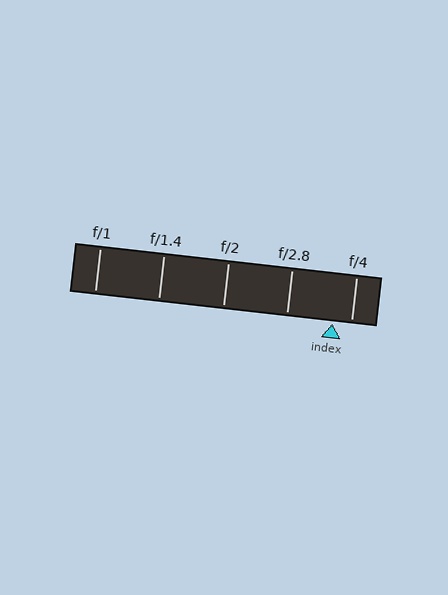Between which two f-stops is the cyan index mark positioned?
The index mark is between f/2.8 and f/4.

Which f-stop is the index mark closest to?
The index mark is closest to f/4.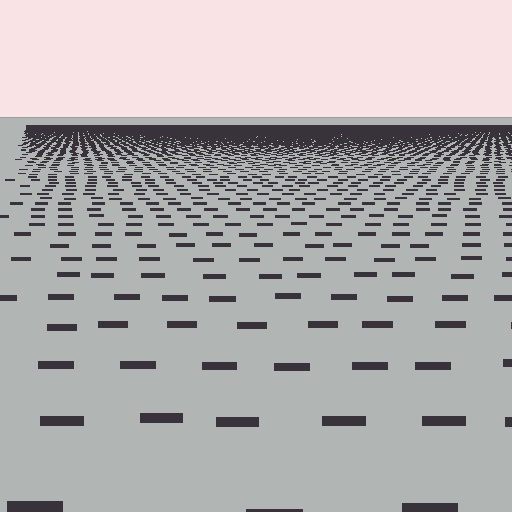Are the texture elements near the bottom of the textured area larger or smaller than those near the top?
Larger. Near the bottom, elements are closer to the viewer and appear at a bigger on-screen size.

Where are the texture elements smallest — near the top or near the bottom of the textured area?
Near the top.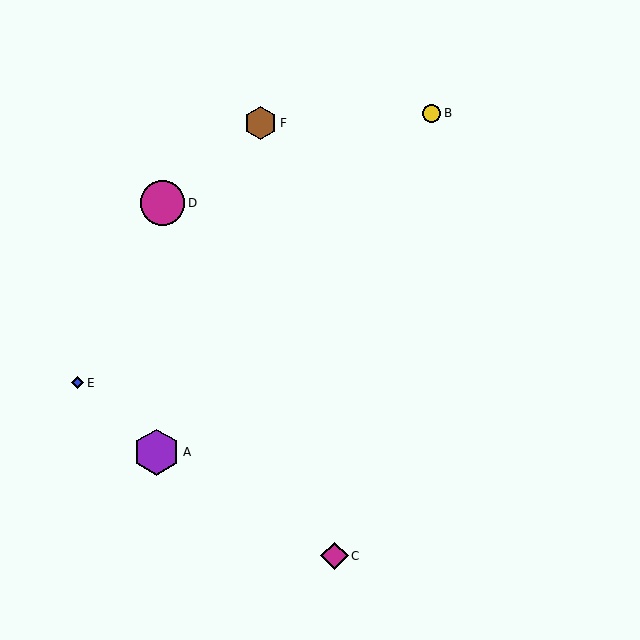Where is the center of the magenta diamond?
The center of the magenta diamond is at (334, 556).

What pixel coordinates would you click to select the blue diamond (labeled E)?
Click at (78, 383) to select the blue diamond E.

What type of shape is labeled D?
Shape D is a magenta circle.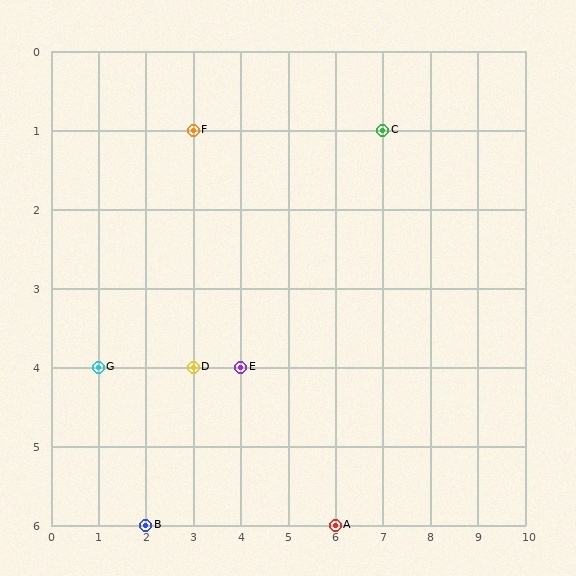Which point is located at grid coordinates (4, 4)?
Point E is at (4, 4).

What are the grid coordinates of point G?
Point G is at grid coordinates (1, 4).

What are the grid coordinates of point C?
Point C is at grid coordinates (7, 1).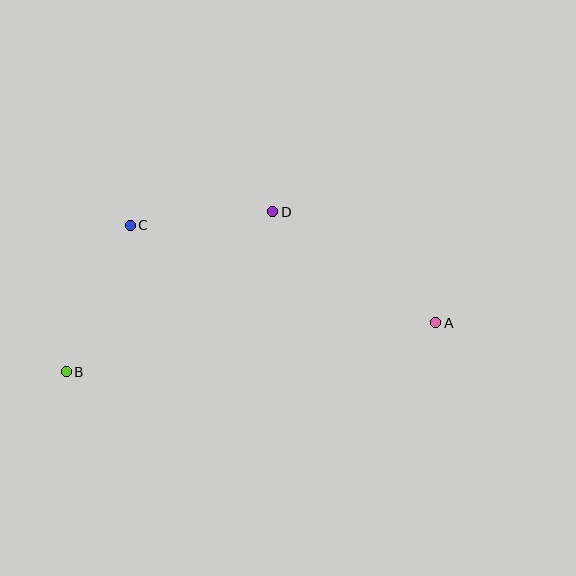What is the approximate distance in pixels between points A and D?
The distance between A and D is approximately 197 pixels.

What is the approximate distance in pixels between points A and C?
The distance between A and C is approximately 321 pixels.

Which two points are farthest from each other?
Points A and B are farthest from each other.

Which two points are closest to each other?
Points C and D are closest to each other.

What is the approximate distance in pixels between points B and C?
The distance between B and C is approximately 160 pixels.